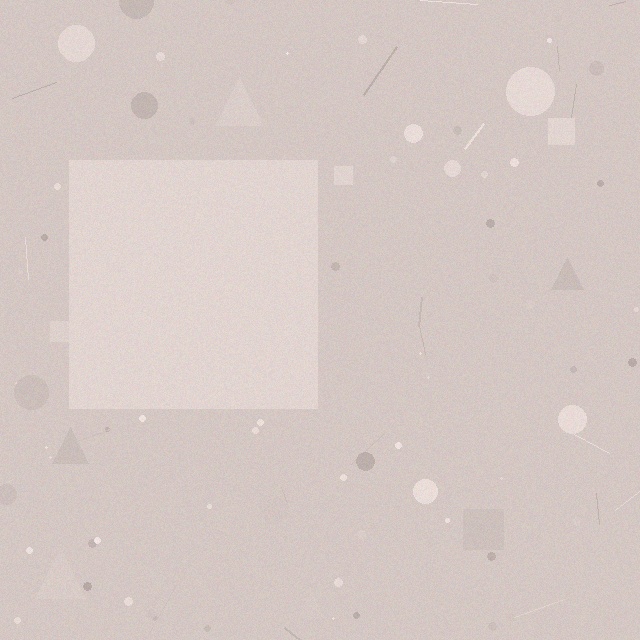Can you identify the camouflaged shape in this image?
The camouflaged shape is a square.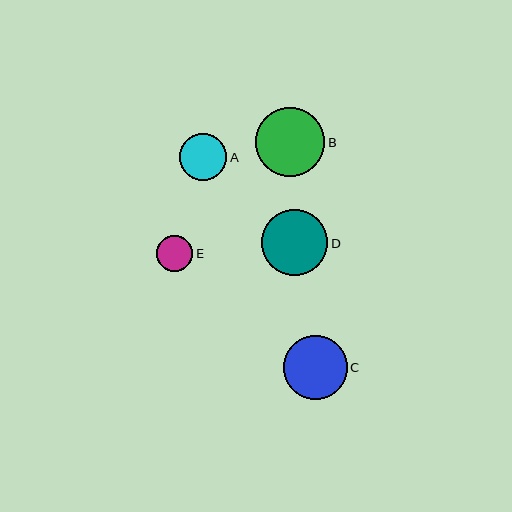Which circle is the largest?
Circle B is the largest with a size of approximately 69 pixels.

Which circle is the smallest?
Circle E is the smallest with a size of approximately 36 pixels.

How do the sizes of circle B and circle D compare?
Circle B and circle D are approximately the same size.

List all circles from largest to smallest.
From largest to smallest: B, D, C, A, E.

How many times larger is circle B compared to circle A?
Circle B is approximately 1.5 times the size of circle A.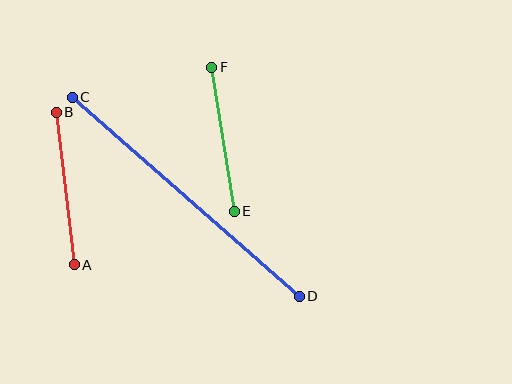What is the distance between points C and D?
The distance is approximately 302 pixels.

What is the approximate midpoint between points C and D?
The midpoint is at approximately (186, 197) pixels.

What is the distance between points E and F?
The distance is approximately 145 pixels.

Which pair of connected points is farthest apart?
Points C and D are farthest apart.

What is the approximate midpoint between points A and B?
The midpoint is at approximately (65, 189) pixels.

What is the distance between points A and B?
The distance is approximately 153 pixels.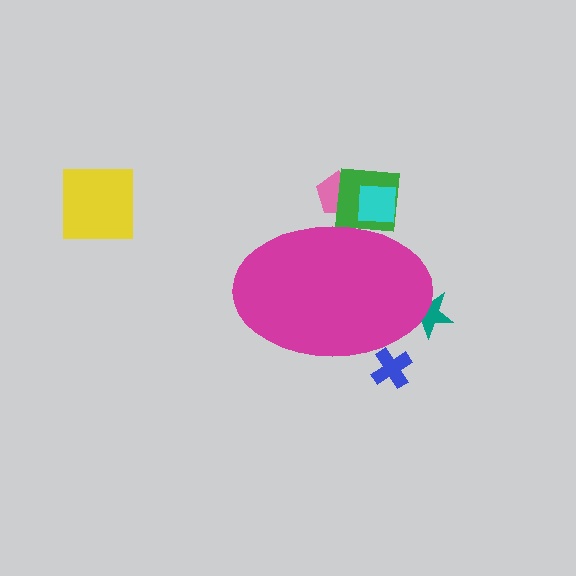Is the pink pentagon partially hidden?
Yes, the pink pentagon is partially hidden behind the magenta ellipse.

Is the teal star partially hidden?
Yes, the teal star is partially hidden behind the magenta ellipse.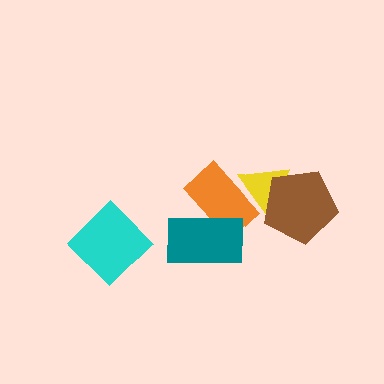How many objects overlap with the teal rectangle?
1 object overlaps with the teal rectangle.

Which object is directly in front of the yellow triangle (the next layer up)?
The orange rectangle is directly in front of the yellow triangle.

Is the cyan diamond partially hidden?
No, no other shape covers it.